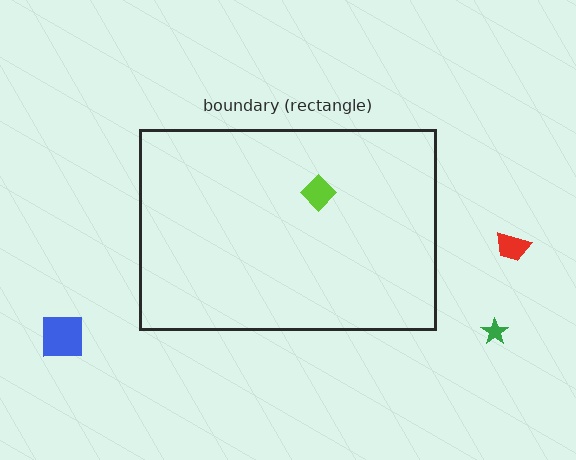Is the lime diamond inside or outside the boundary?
Inside.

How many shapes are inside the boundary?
1 inside, 3 outside.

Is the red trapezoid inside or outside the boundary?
Outside.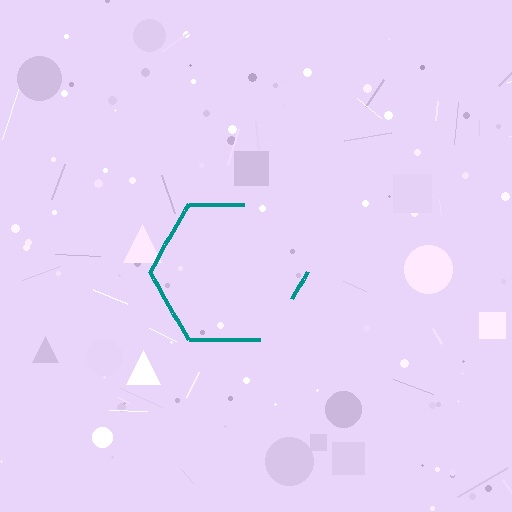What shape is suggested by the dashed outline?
The dashed outline suggests a hexagon.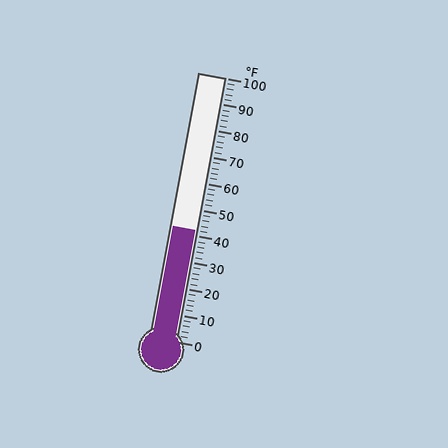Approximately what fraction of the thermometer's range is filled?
The thermometer is filled to approximately 40% of its range.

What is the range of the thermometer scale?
The thermometer scale ranges from 0°F to 100°F.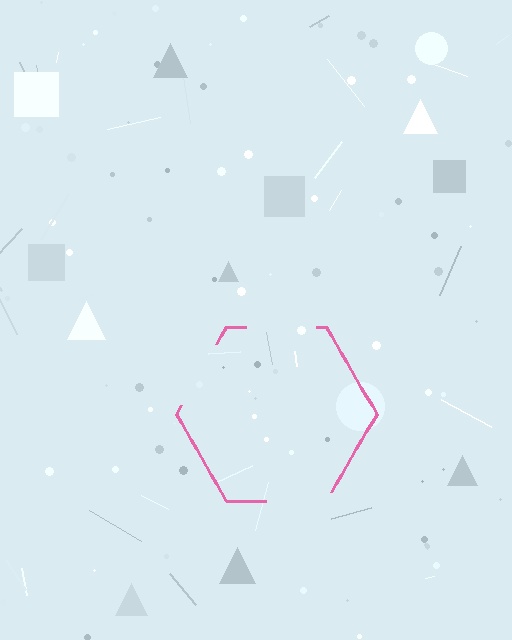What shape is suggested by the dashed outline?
The dashed outline suggests a hexagon.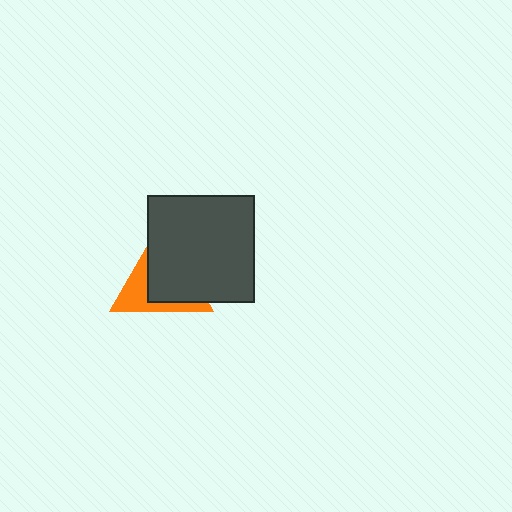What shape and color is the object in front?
The object in front is a dark gray square.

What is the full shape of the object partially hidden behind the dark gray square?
The partially hidden object is an orange triangle.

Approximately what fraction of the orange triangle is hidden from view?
Roughly 62% of the orange triangle is hidden behind the dark gray square.